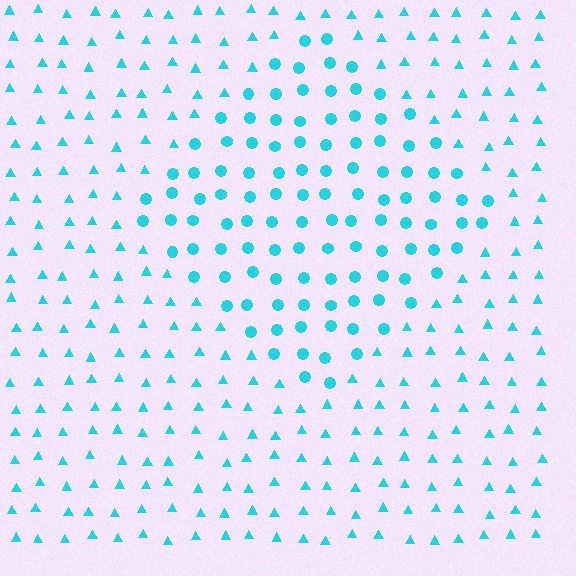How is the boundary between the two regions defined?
The boundary is defined by a change in element shape: circles inside vs. triangles outside. All elements share the same color and spacing.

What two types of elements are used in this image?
The image uses circles inside the diamond region and triangles outside it.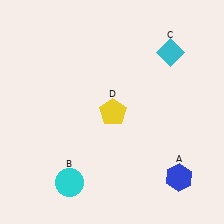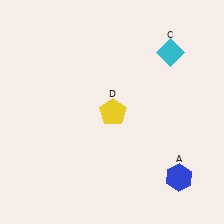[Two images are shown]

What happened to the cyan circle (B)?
The cyan circle (B) was removed in Image 2. It was in the bottom-left area of Image 1.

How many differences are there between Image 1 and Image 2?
There is 1 difference between the two images.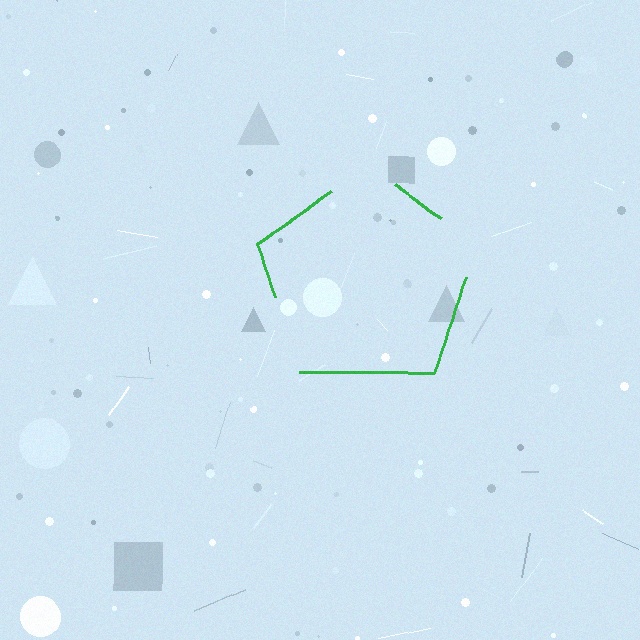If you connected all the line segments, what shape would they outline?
They would outline a pentagon.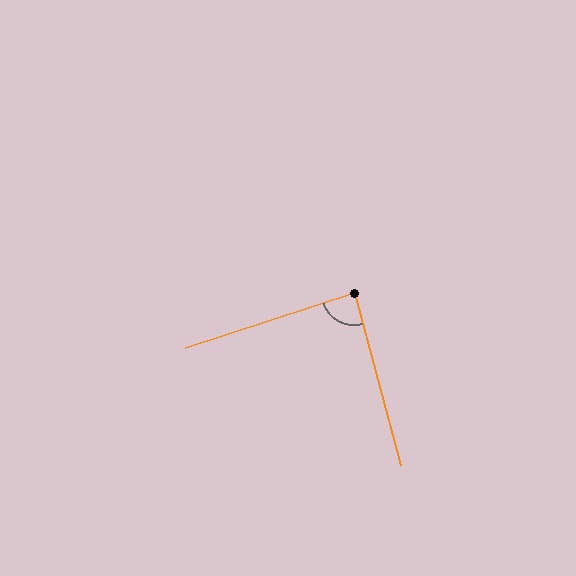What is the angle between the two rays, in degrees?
Approximately 87 degrees.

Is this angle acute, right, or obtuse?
It is approximately a right angle.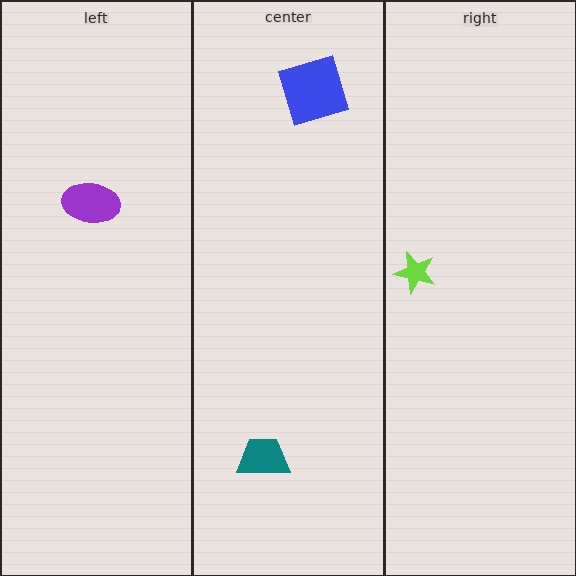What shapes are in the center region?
The teal trapezoid, the blue square.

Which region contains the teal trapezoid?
The center region.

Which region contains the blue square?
The center region.